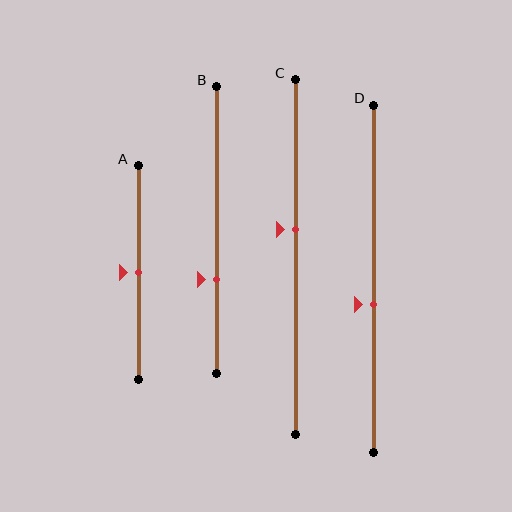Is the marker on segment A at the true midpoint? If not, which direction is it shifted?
Yes, the marker on segment A is at the true midpoint.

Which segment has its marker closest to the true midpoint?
Segment A has its marker closest to the true midpoint.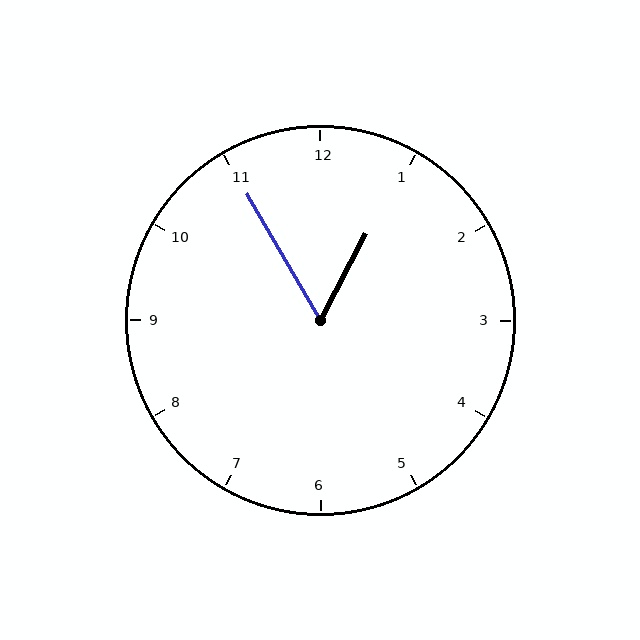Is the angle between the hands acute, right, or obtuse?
It is acute.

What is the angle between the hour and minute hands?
Approximately 58 degrees.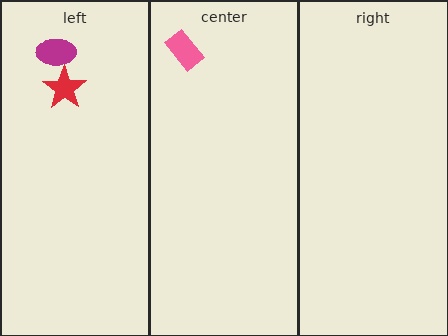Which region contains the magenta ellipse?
The left region.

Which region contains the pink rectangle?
The center region.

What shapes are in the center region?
The pink rectangle.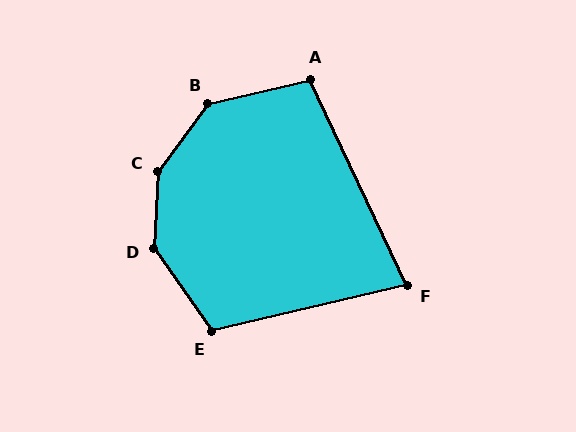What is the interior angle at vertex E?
Approximately 112 degrees (obtuse).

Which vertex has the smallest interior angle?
F, at approximately 78 degrees.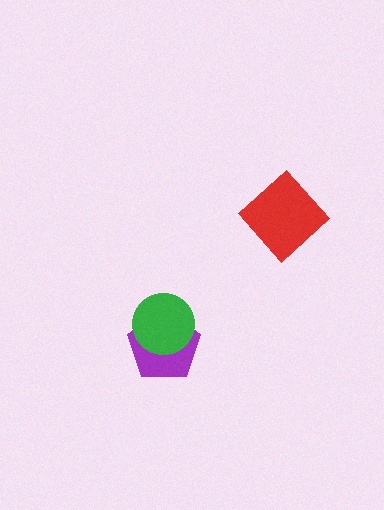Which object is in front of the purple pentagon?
The green circle is in front of the purple pentagon.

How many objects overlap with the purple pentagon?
1 object overlaps with the purple pentagon.